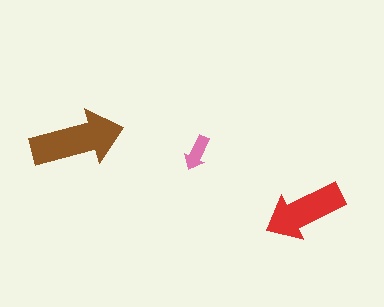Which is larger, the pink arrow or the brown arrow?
The brown one.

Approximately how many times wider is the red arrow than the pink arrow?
About 2.5 times wider.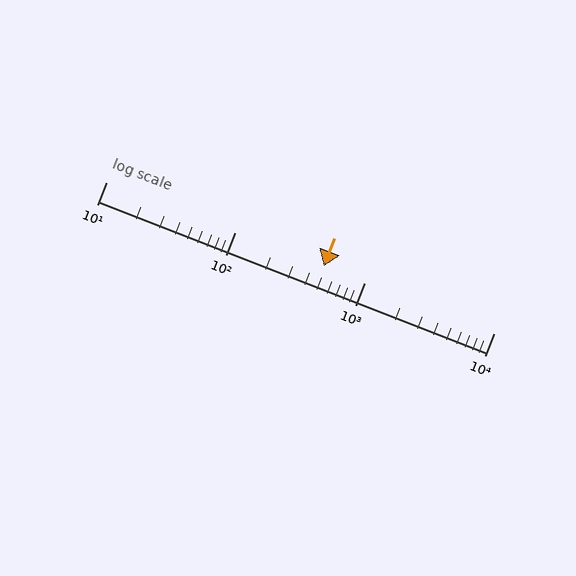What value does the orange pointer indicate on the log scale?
The pointer indicates approximately 480.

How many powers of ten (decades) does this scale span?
The scale spans 3 decades, from 10 to 10000.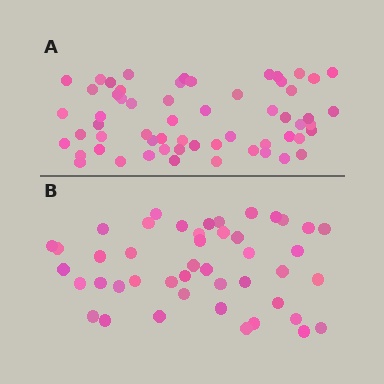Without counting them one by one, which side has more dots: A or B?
Region A (the top region) has more dots.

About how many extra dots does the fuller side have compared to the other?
Region A has approximately 15 more dots than region B.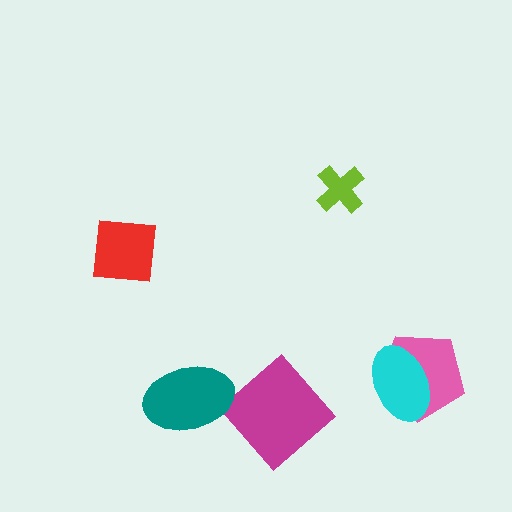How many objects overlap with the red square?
0 objects overlap with the red square.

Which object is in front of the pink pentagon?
The cyan ellipse is in front of the pink pentagon.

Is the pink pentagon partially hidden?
Yes, it is partially covered by another shape.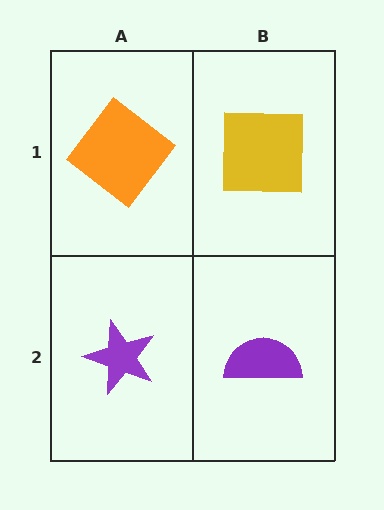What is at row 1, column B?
A yellow square.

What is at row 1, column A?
An orange diamond.